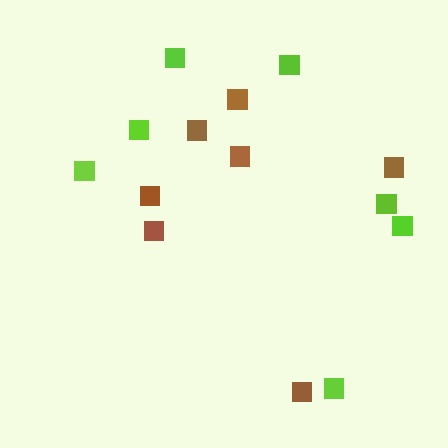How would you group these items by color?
There are 2 groups: one group of brown squares (7) and one group of lime squares (7).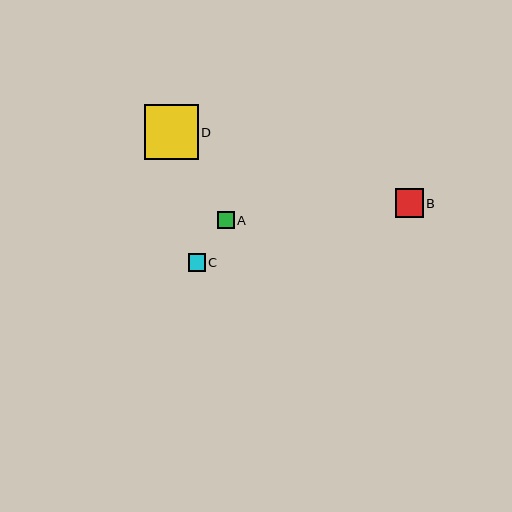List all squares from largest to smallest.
From largest to smallest: D, B, C, A.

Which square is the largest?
Square D is the largest with a size of approximately 54 pixels.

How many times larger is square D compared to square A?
Square D is approximately 3.3 times the size of square A.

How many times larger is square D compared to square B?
Square D is approximately 1.9 times the size of square B.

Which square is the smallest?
Square A is the smallest with a size of approximately 16 pixels.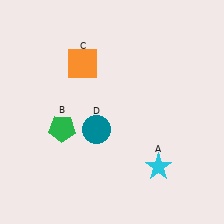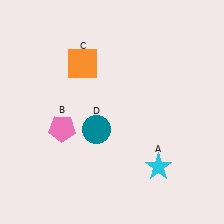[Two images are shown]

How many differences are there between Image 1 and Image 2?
There is 1 difference between the two images.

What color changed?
The pentagon (B) changed from green in Image 1 to pink in Image 2.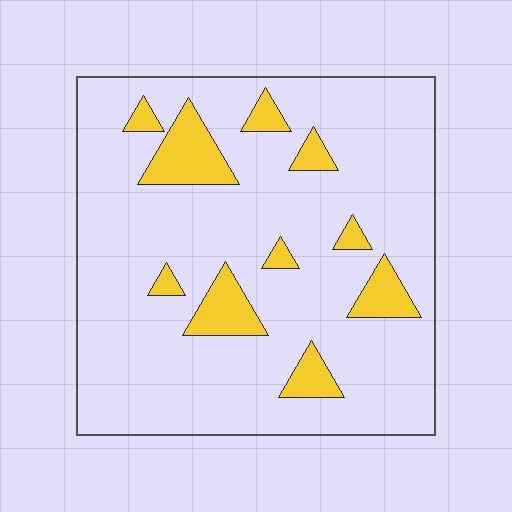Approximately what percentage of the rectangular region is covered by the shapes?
Approximately 15%.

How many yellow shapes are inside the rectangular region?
10.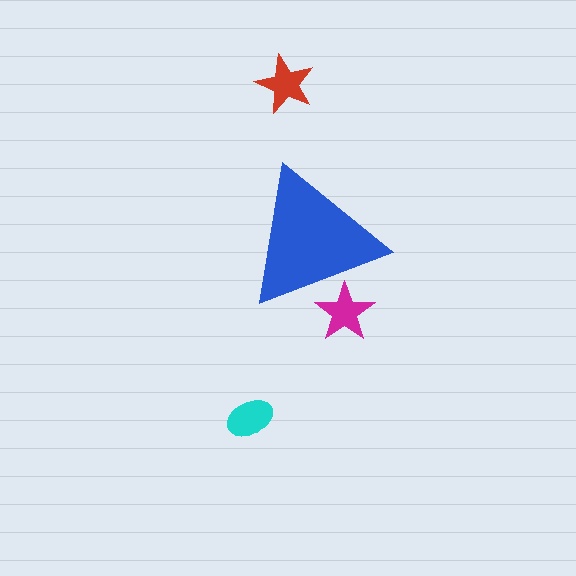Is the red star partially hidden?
No, the red star is fully visible.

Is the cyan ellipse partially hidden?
No, the cyan ellipse is fully visible.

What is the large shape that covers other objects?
A blue triangle.